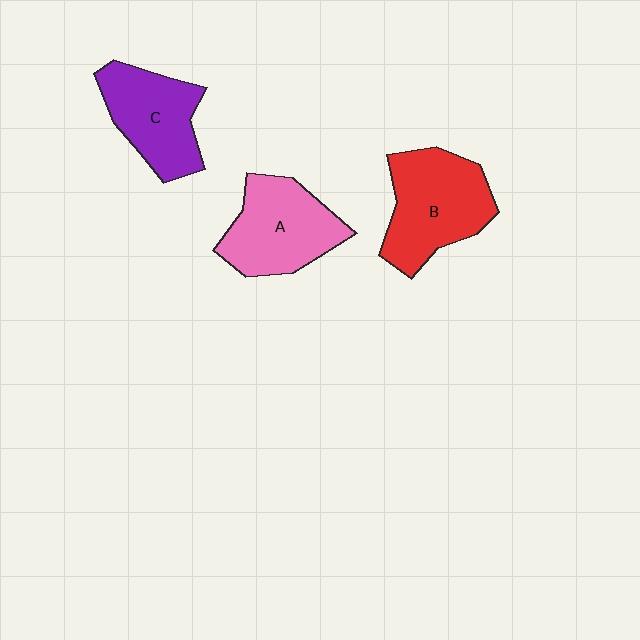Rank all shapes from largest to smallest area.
From largest to smallest: B (red), A (pink), C (purple).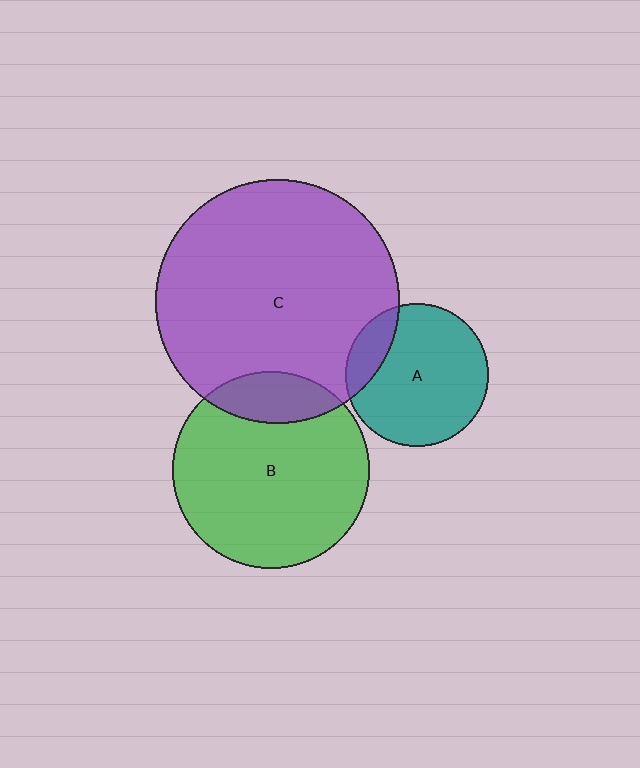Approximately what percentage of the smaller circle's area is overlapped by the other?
Approximately 15%.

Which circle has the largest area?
Circle C (purple).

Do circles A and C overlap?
Yes.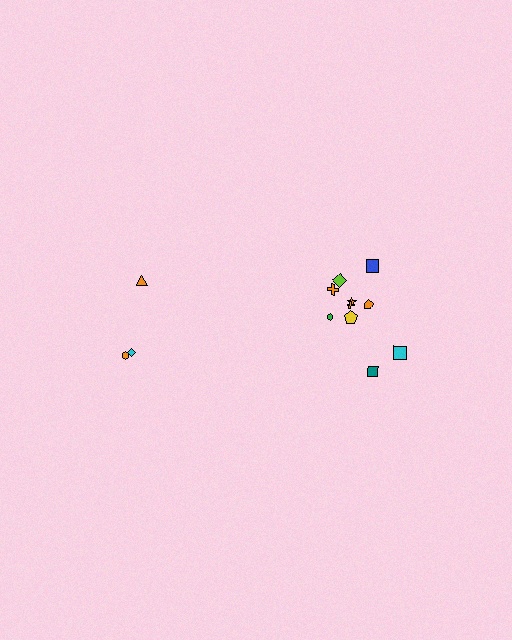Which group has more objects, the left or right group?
The right group.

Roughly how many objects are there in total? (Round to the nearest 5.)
Roughly 15 objects in total.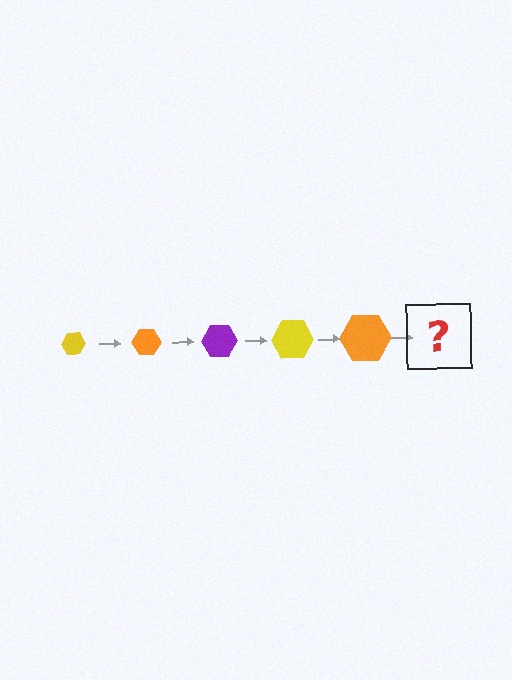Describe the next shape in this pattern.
It should be a purple hexagon, larger than the previous one.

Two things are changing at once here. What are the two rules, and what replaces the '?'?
The two rules are that the hexagon grows larger each step and the color cycles through yellow, orange, and purple. The '?' should be a purple hexagon, larger than the previous one.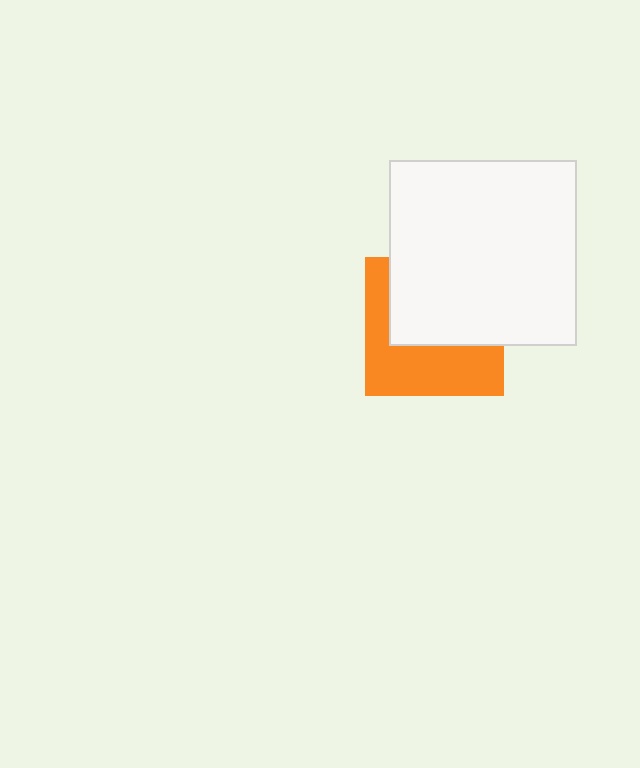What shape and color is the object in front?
The object in front is a white rectangle.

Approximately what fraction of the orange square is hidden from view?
Roughly 53% of the orange square is hidden behind the white rectangle.